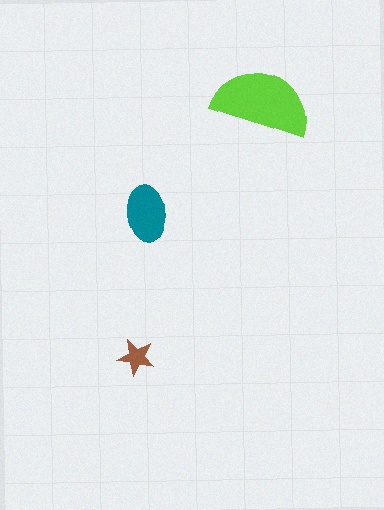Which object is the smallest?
The brown star.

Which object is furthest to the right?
The lime semicircle is rightmost.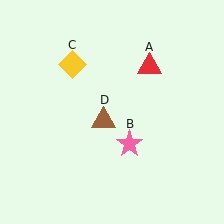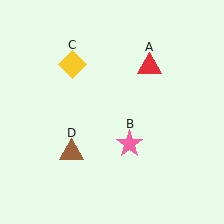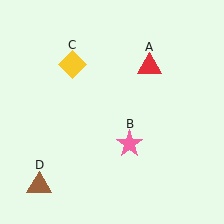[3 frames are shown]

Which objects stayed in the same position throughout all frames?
Red triangle (object A) and pink star (object B) and yellow diamond (object C) remained stationary.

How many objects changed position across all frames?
1 object changed position: brown triangle (object D).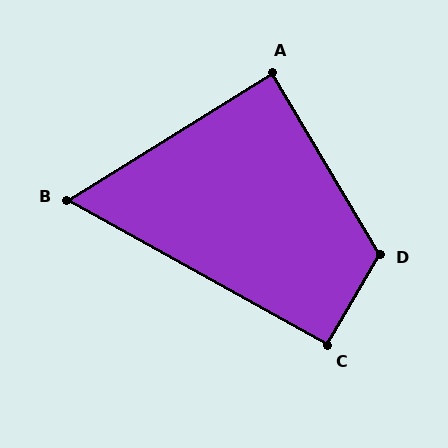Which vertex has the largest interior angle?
D, at approximately 119 degrees.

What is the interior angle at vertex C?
Approximately 91 degrees (approximately right).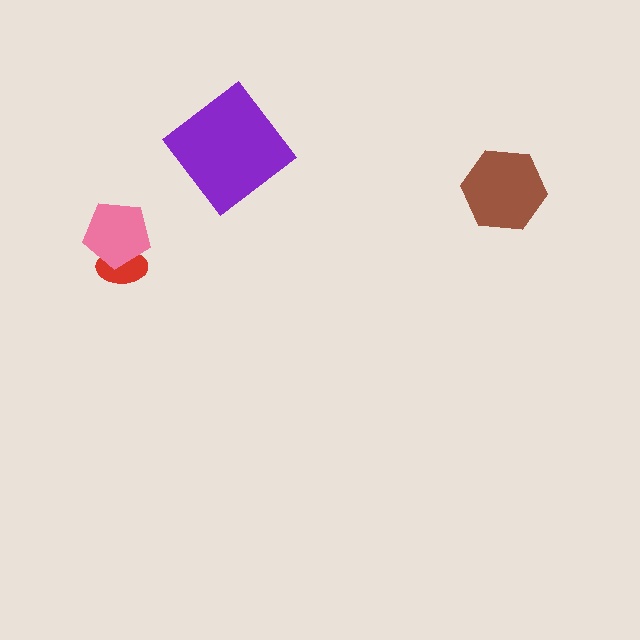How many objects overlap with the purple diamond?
0 objects overlap with the purple diamond.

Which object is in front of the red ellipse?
The pink pentagon is in front of the red ellipse.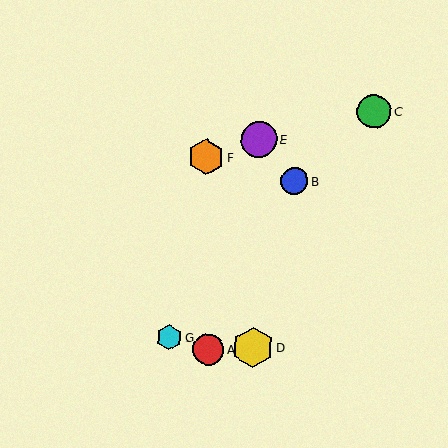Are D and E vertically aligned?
Yes, both are at x≈253.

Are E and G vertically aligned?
No, E is at x≈259 and G is at x≈169.